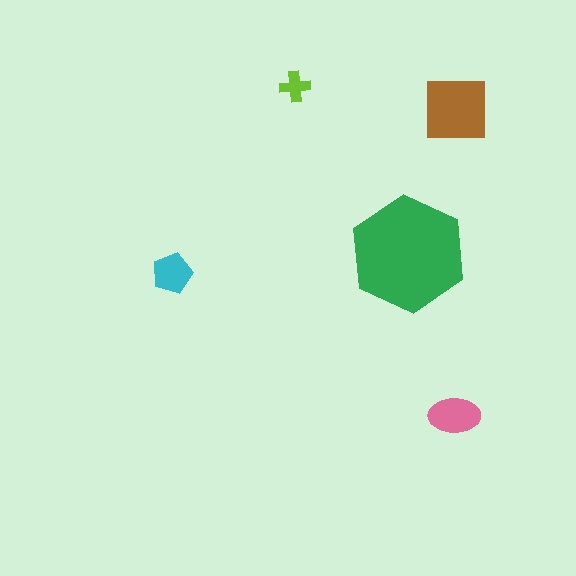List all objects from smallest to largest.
The lime cross, the cyan pentagon, the pink ellipse, the brown square, the green hexagon.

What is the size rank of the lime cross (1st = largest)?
5th.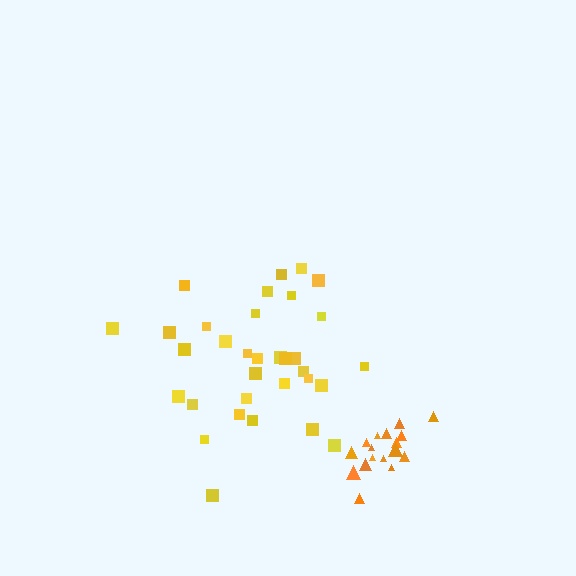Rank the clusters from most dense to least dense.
orange, yellow.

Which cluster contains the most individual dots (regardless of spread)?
Yellow (34).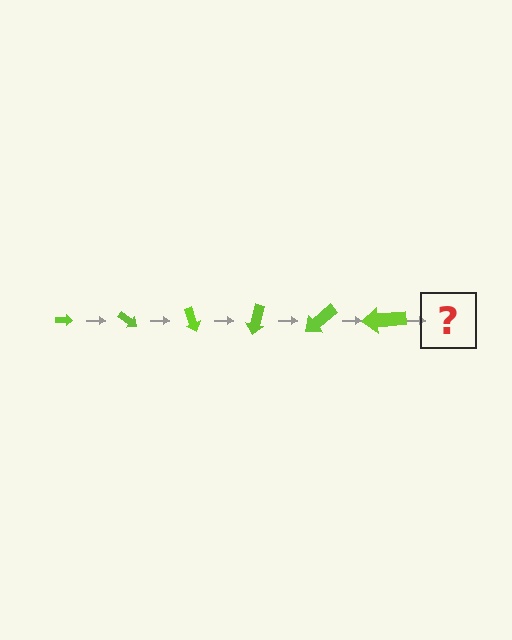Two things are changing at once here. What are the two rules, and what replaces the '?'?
The two rules are that the arrow grows larger each step and it rotates 35 degrees each step. The '?' should be an arrow, larger than the previous one and rotated 210 degrees from the start.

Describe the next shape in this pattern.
It should be an arrow, larger than the previous one and rotated 210 degrees from the start.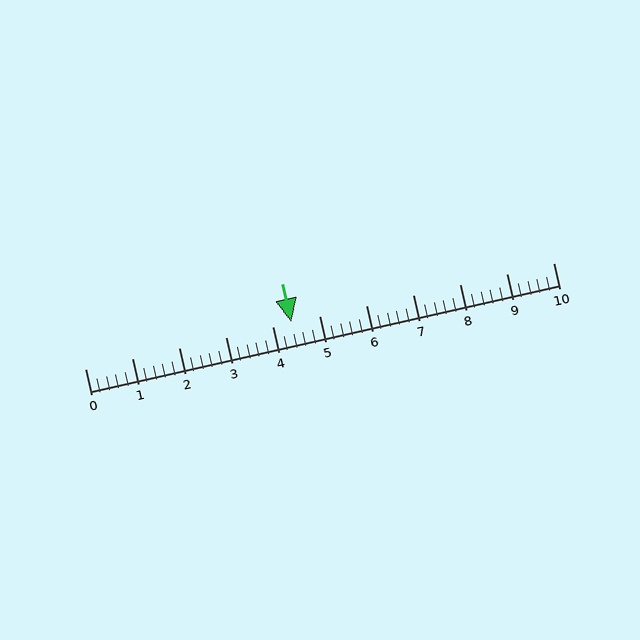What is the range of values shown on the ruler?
The ruler shows values from 0 to 10.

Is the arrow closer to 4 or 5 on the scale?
The arrow is closer to 4.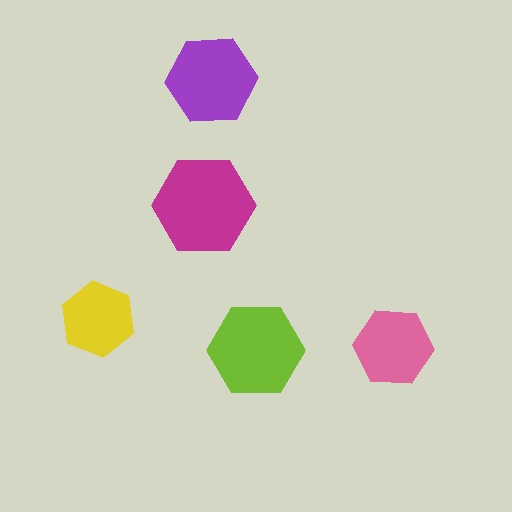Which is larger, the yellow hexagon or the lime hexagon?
The lime one.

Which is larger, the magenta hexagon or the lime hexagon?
The magenta one.